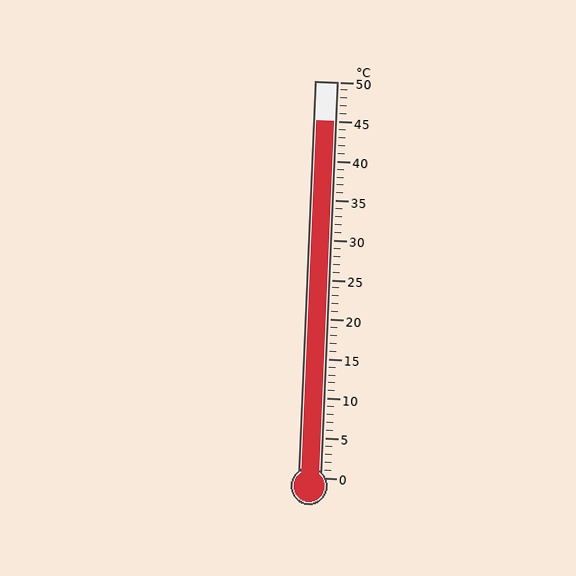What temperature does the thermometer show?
The thermometer shows approximately 45°C.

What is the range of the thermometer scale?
The thermometer scale ranges from 0°C to 50°C.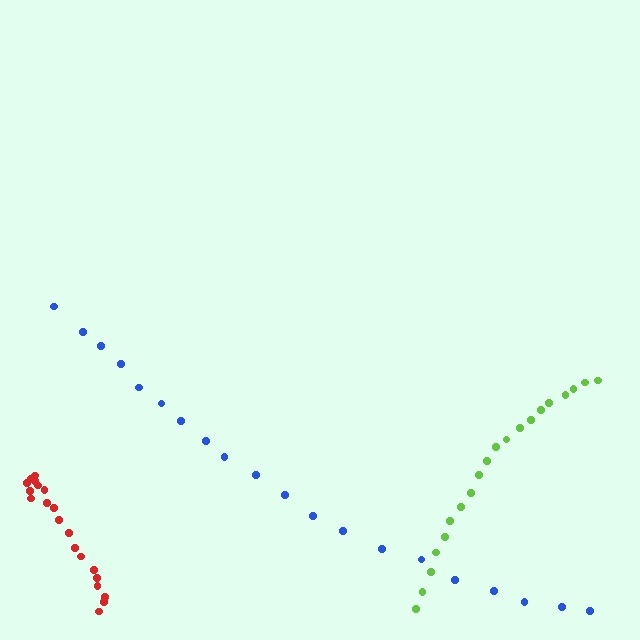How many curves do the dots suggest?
There are 3 distinct paths.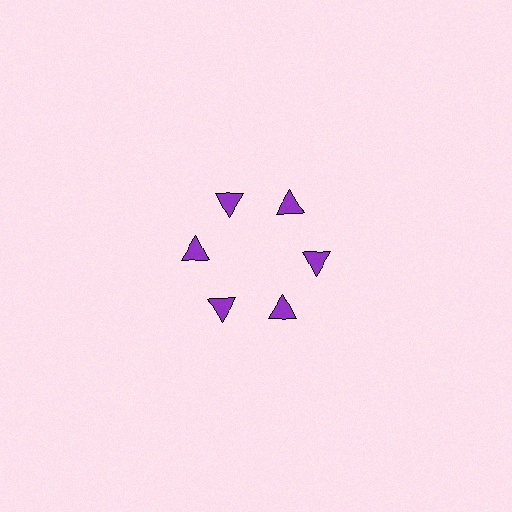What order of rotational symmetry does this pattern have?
This pattern has 6-fold rotational symmetry.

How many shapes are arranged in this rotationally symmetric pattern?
There are 6 shapes, arranged in 6 groups of 1.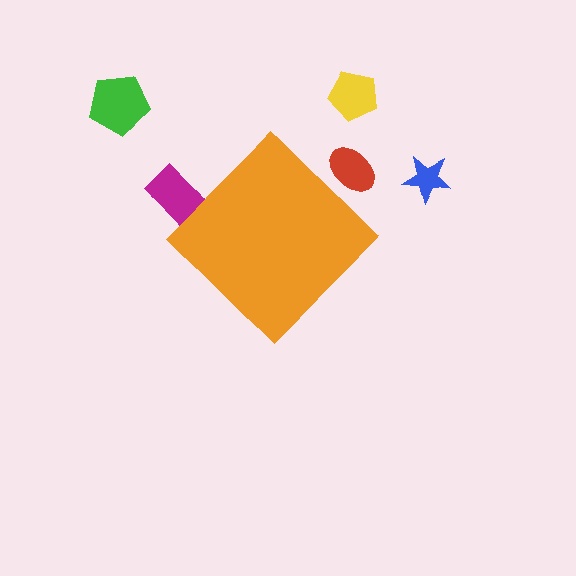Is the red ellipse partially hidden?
Yes, the red ellipse is partially hidden behind the orange diamond.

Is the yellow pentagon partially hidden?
No, the yellow pentagon is fully visible.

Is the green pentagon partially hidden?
No, the green pentagon is fully visible.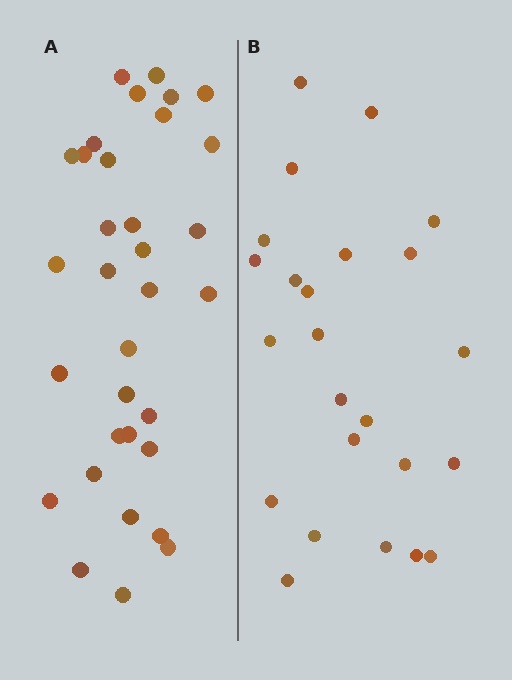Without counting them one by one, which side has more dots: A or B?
Region A (the left region) has more dots.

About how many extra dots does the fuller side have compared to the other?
Region A has roughly 8 or so more dots than region B.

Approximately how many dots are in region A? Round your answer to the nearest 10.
About 30 dots. (The exact count is 33, which rounds to 30.)